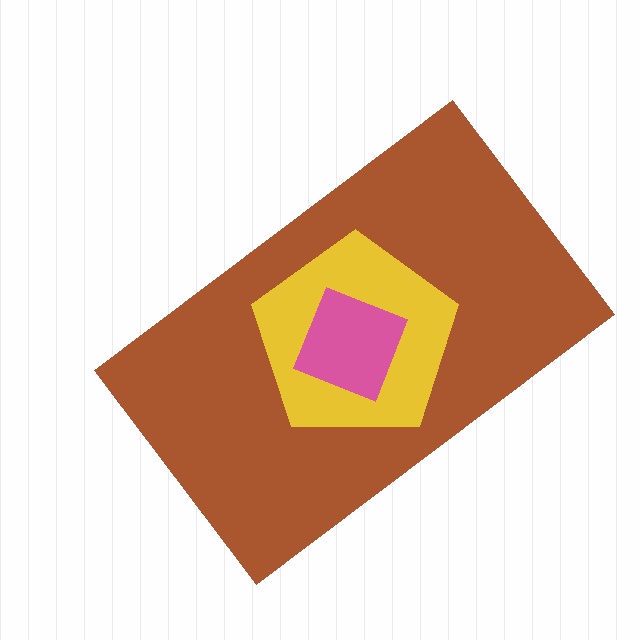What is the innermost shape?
The pink square.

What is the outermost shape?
The brown rectangle.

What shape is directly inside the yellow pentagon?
The pink square.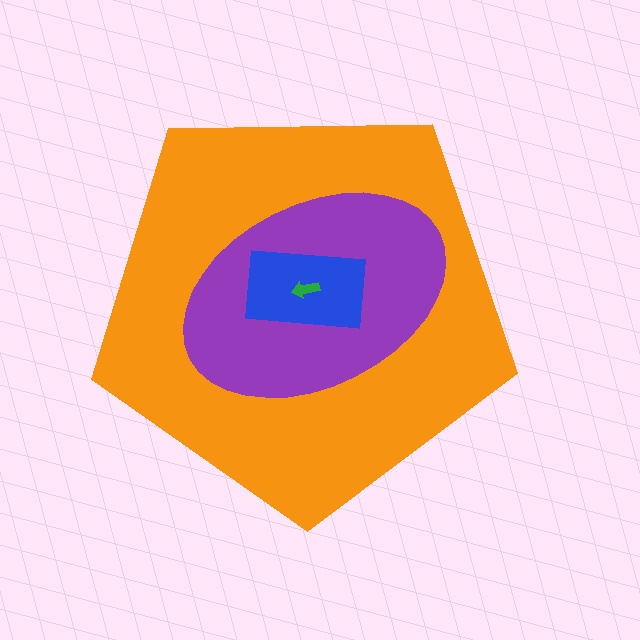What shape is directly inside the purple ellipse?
The blue rectangle.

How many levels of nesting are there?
4.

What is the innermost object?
The green arrow.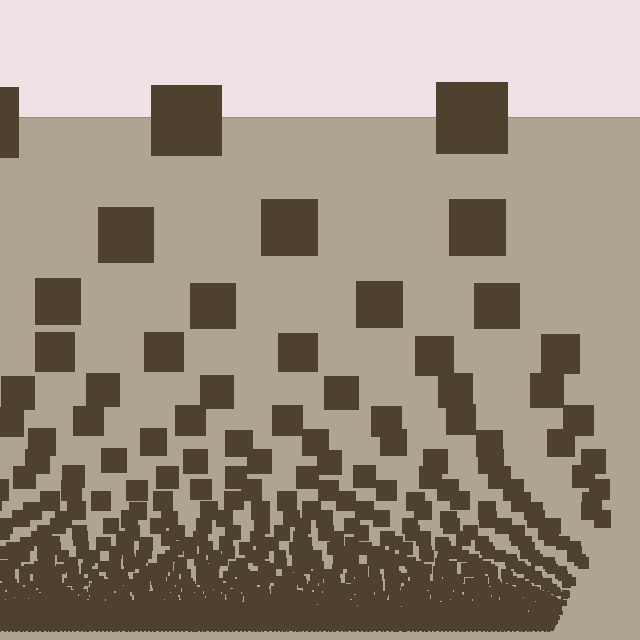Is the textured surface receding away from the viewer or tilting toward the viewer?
The surface appears to tilt toward the viewer. Texture elements get larger and sparser toward the top.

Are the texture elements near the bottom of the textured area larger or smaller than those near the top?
Smaller. The gradient is inverted — elements near the bottom are smaller and denser.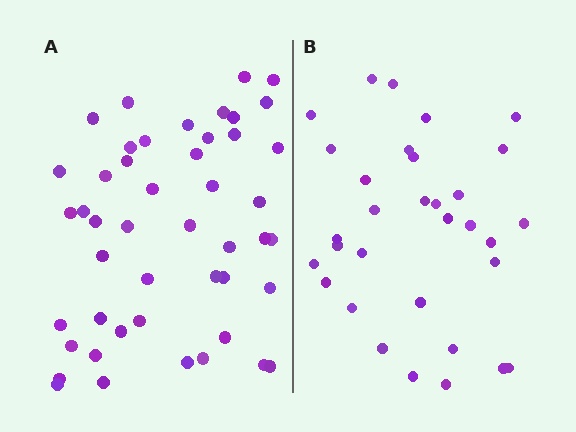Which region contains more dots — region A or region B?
Region A (the left region) has more dots.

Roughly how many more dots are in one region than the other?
Region A has approximately 15 more dots than region B.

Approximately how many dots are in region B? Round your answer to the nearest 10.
About 30 dots. (The exact count is 32, which rounds to 30.)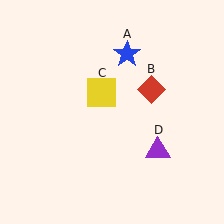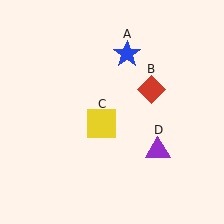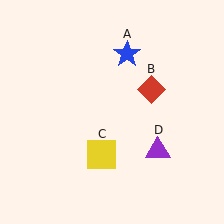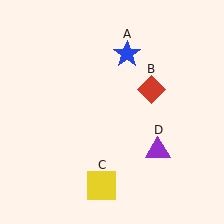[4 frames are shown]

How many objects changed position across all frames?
1 object changed position: yellow square (object C).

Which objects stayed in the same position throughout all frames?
Blue star (object A) and red diamond (object B) and purple triangle (object D) remained stationary.